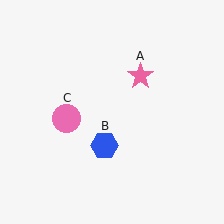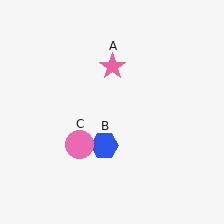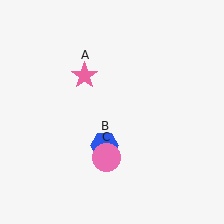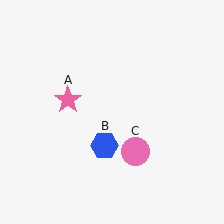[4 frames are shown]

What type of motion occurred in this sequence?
The pink star (object A), pink circle (object C) rotated counterclockwise around the center of the scene.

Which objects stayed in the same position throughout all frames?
Blue hexagon (object B) remained stationary.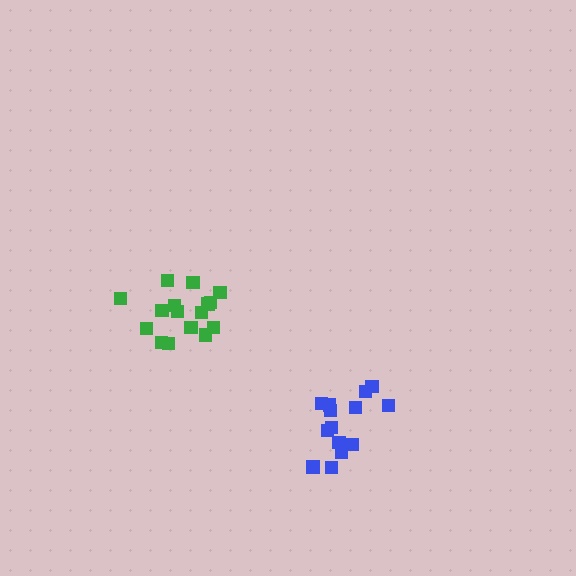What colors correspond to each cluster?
The clusters are colored: blue, green.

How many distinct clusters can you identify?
There are 2 distinct clusters.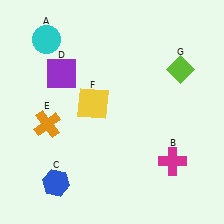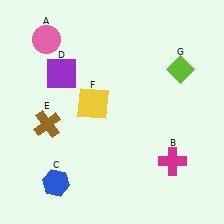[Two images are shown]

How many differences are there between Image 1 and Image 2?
There are 2 differences between the two images.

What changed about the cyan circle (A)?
In Image 1, A is cyan. In Image 2, it changed to pink.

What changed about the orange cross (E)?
In Image 1, E is orange. In Image 2, it changed to brown.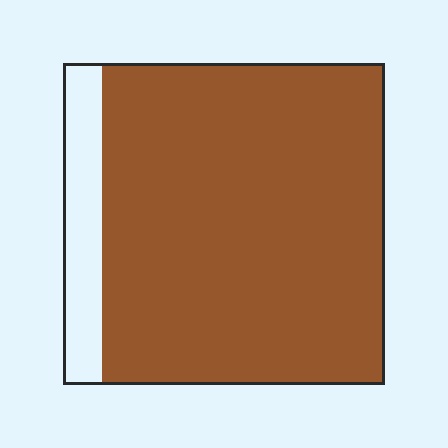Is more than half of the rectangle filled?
Yes.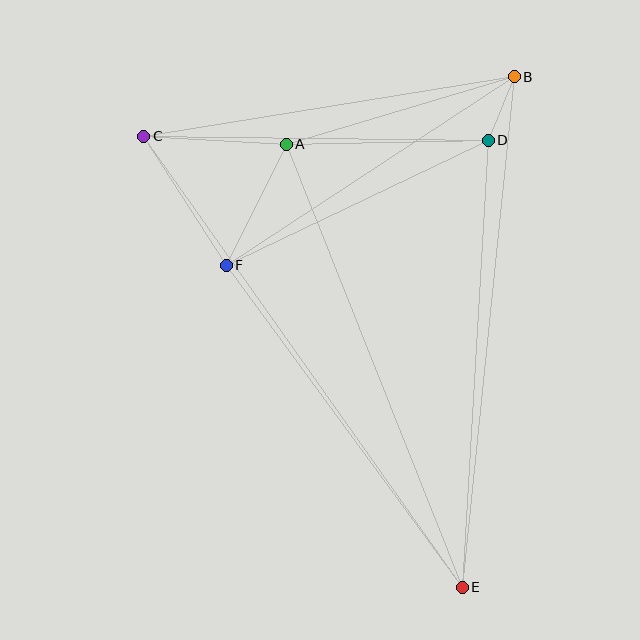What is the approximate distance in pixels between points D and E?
The distance between D and E is approximately 448 pixels.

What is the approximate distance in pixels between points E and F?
The distance between E and F is approximately 399 pixels.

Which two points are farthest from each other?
Points C and E are farthest from each other.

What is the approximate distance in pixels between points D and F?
The distance between D and F is approximately 290 pixels.